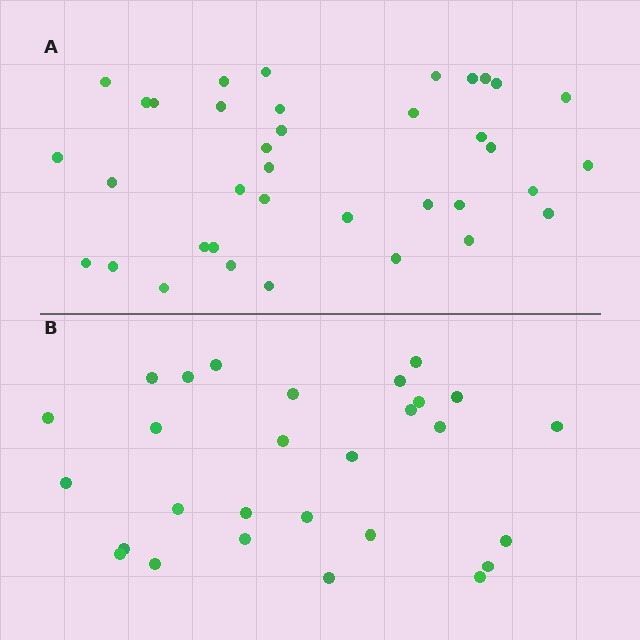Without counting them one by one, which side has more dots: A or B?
Region A (the top region) has more dots.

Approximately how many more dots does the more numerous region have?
Region A has roughly 8 or so more dots than region B.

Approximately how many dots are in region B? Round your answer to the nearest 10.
About 30 dots. (The exact count is 28, which rounds to 30.)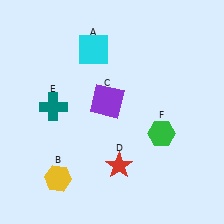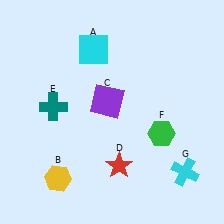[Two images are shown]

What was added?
A cyan cross (G) was added in Image 2.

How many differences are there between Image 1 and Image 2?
There is 1 difference between the two images.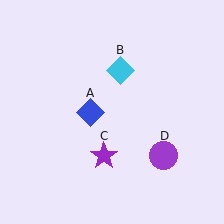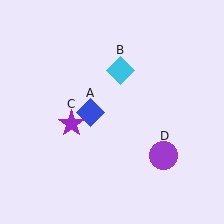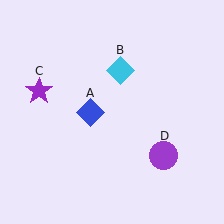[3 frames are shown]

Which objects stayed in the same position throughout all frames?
Blue diamond (object A) and cyan diamond (object B) and purple circle (object D) remained stationary.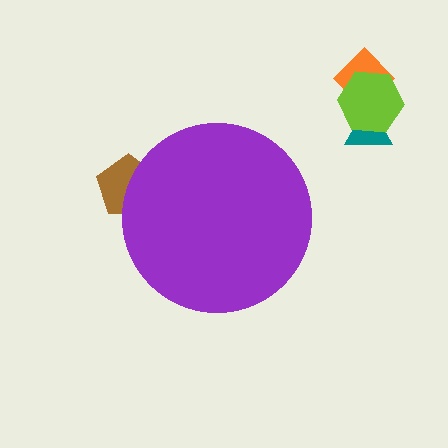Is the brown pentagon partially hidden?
Yes, the brown pentagon is partially hidden behind the purple circle.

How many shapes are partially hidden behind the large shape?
1 shape is partially hidden.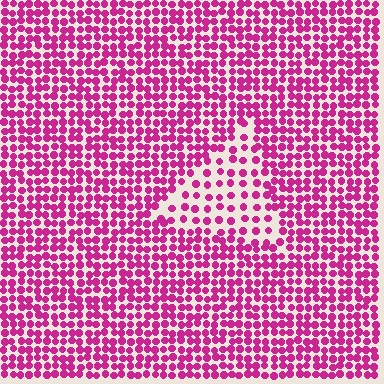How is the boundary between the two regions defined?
The boundary is defined by a change in element density (approximately 2.0x ratio). All elements are the same color, size, and shape.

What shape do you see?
I see a triangle.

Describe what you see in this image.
The image contains small magenta elements arranged at two different densities. A triangle-shaped region is visible where the elements are less densely packed than the surrounding area.